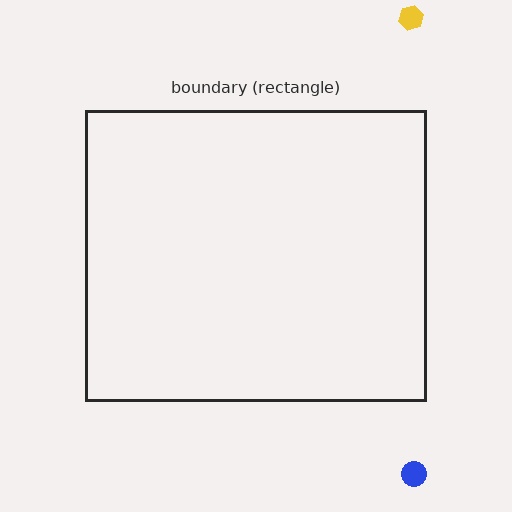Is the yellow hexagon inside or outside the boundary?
Outside.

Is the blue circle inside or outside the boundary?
Outside.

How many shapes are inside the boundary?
0 inside, 2 outside.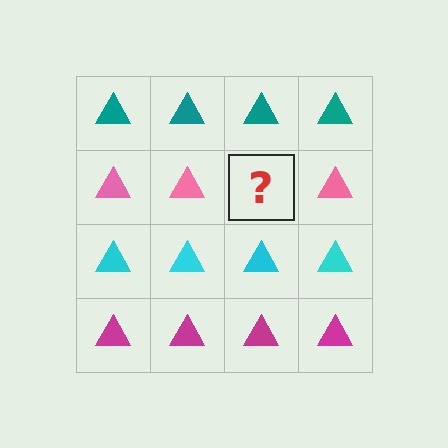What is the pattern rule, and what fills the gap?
The rule is that each row has a consistent color. The gap should be filled with a pink triangle.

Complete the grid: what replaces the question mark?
The question mark should be replaced with a pink triangle.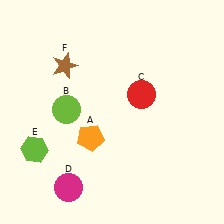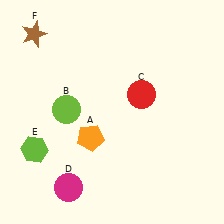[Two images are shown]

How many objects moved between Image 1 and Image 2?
1 object moved between the two images.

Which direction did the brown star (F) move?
The brown star (F) moved up.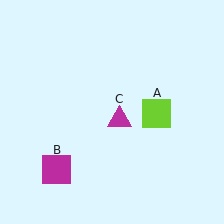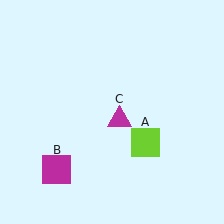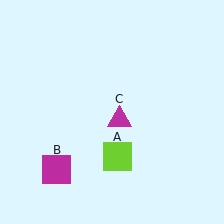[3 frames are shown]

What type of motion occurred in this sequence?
The lime square (object A) rotated clockwise around the center of the scene.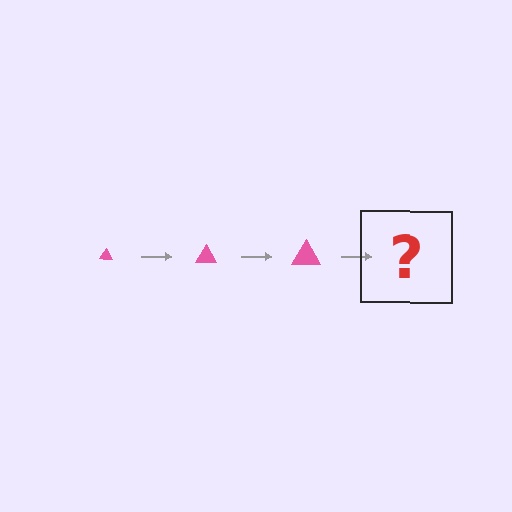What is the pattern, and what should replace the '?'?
The pattern is that the triangle gets progressively larger each step. The '?' should be a pink triangle, larger than the previous one.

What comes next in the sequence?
The next element should be a pink triangle, larger than the previous one.